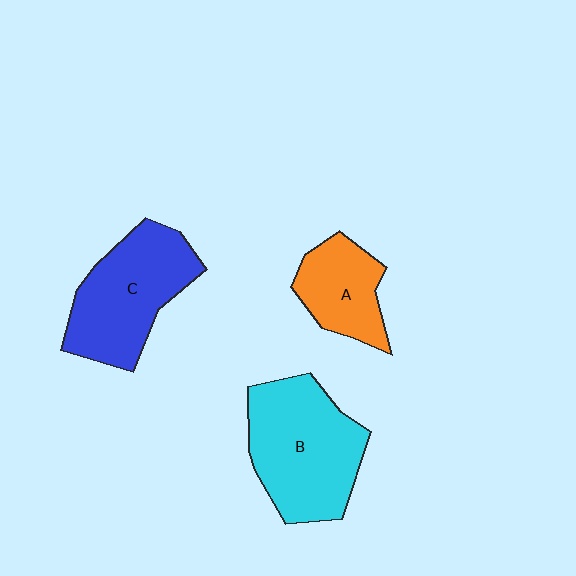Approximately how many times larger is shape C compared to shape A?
Approximately 1.6 times.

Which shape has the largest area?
Shape B (cyan).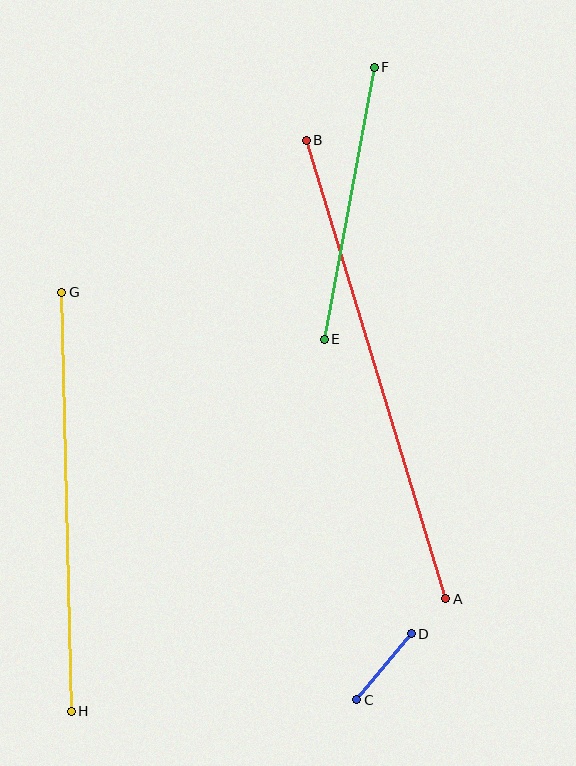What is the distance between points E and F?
The distance is approximately 276 pixels.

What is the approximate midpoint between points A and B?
The midpoint is at approximately (376, 369) pixels.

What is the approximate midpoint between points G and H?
The midpoint is at approximately (67, 502) pixels.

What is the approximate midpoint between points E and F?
The midpoint is at approximately (349, 203) pixels.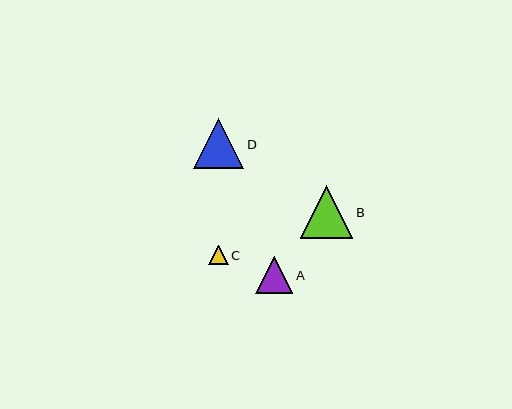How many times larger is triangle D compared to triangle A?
Triangle D is approximately 1.4 times the size of triangle A.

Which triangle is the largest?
Triangle B is the largest with a size of approximately 53 pixels.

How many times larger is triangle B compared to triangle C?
Triangle B is approximately 2.7 times the size of triangle C.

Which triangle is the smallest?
Triangle C is the smallest with a size of approximately 19 pixels.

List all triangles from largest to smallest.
From largest to smallest: B, D, A, C.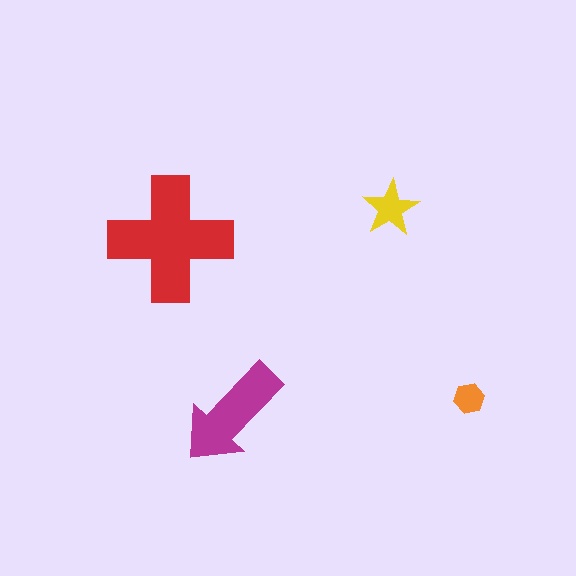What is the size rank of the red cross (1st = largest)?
1st.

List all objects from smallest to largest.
The orange hexagon, the yellow star, the magenta arrow, the red cross.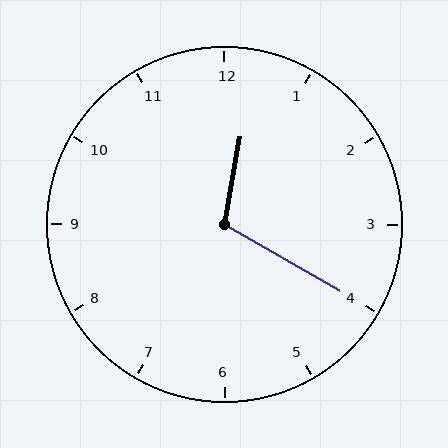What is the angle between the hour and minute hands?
Approximately 110 degrees.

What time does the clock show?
12:20.